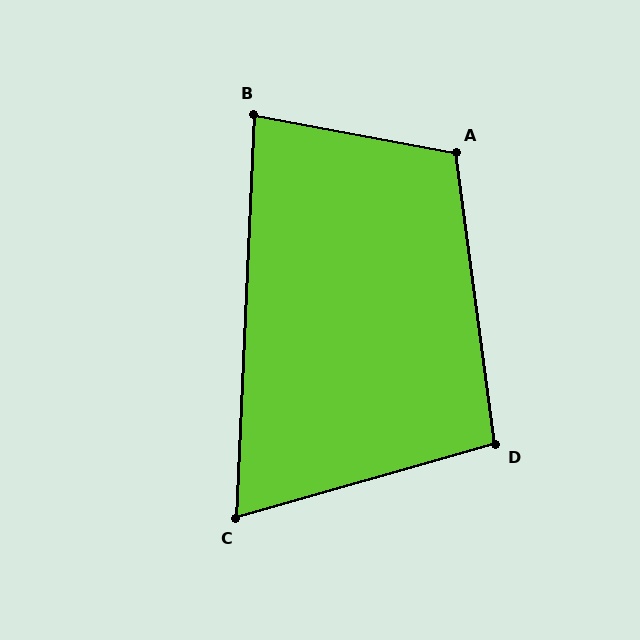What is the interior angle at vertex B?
Approximately 82 degrees (acute).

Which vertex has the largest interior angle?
A, at approximately 108 degrees.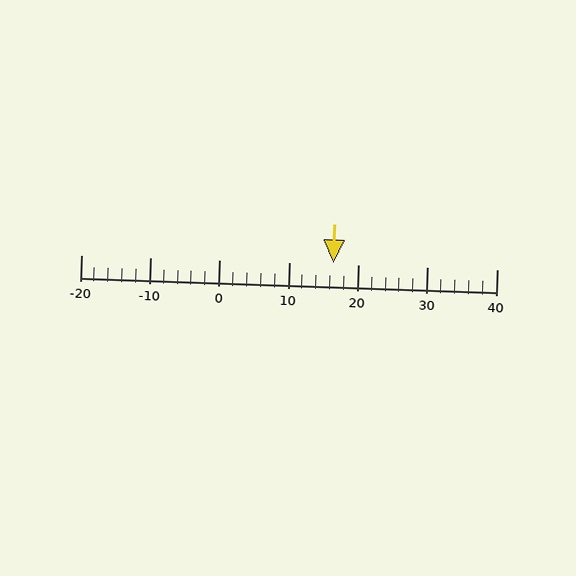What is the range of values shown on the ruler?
The ruler shows values from -20 to 40.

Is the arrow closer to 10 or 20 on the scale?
The arrow is closer to 20.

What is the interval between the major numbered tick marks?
The major tick marks are spaced 10 units apart.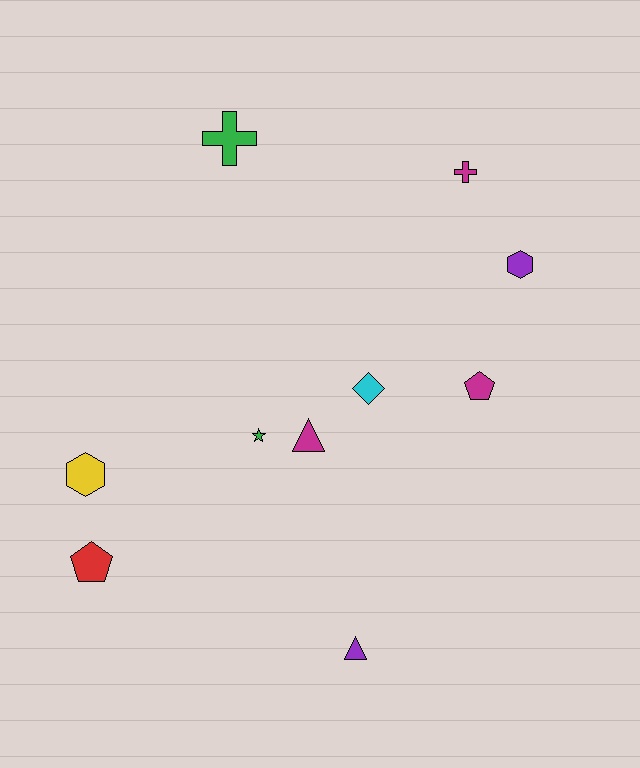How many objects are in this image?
There are 10 objects.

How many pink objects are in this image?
There are no pink objects.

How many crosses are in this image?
There are 2 crosses.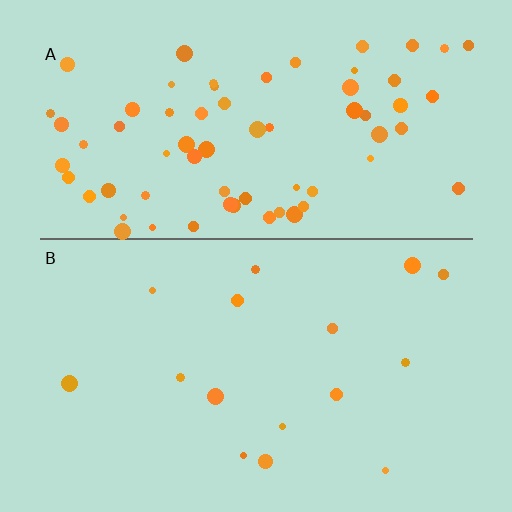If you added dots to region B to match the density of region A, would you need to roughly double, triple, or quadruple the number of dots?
Approximately quadruple.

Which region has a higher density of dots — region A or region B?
A (the top).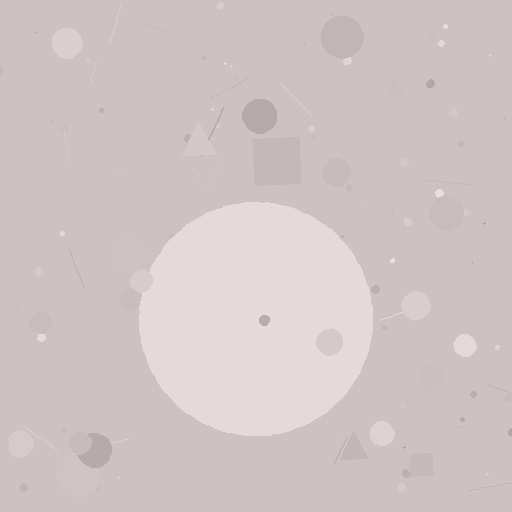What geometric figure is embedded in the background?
A circle is embedded in the background.